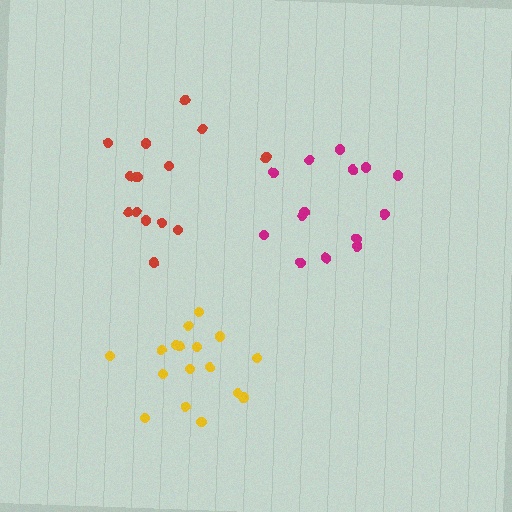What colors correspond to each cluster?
The clusters are colored: yellow, magenta, red.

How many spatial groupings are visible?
There are 3 spatial groupings.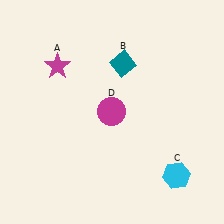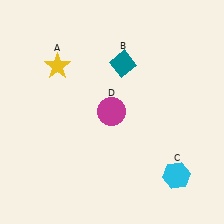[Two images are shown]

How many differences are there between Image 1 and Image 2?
There is 1 difference between the two images.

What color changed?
The star (A) changed from magenta in Image 1 to yellow in Image 2.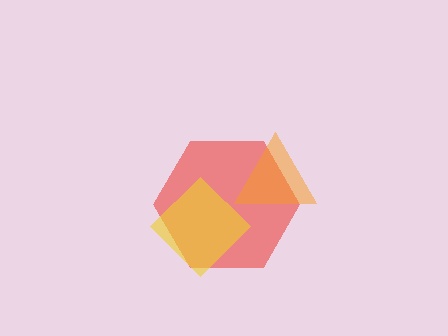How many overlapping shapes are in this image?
There are 3 overlapping shapes in the image.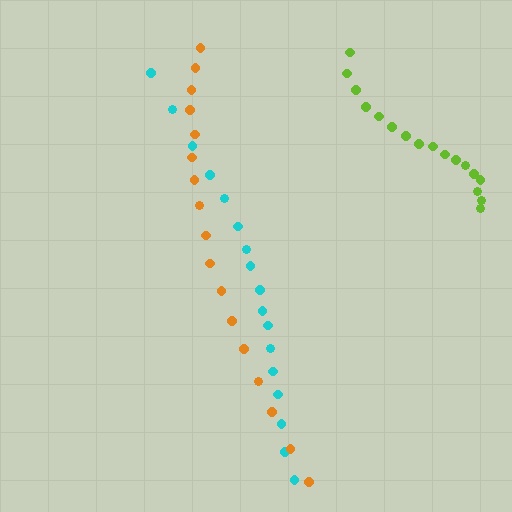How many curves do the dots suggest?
There are 3 distinct paths.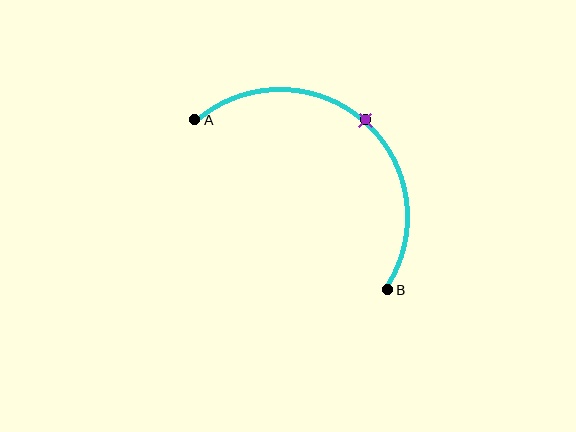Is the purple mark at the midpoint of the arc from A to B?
Yes. The purple mark lies on the arc at equal arc-length from both A and B — it is the arc midpoint.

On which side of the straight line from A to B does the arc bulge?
The arc bulges above and to the right of the straight line connecting A and B.